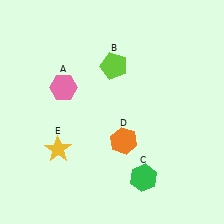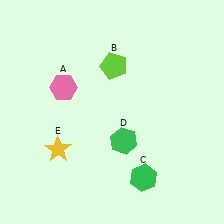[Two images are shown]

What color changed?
The hexagon (D) changed from orange in Image 1 to green in Image 2.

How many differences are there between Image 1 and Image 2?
There is 1 difference between the two images.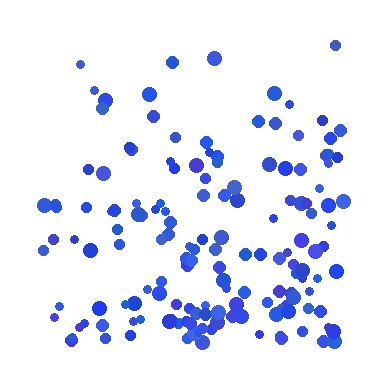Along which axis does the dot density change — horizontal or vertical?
Vertical.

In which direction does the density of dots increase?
From top to bottom, with the bottom side densest.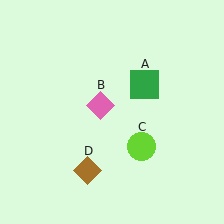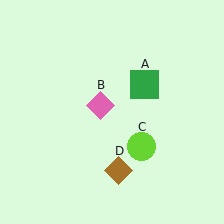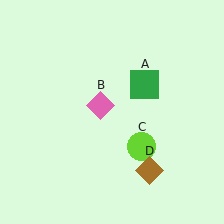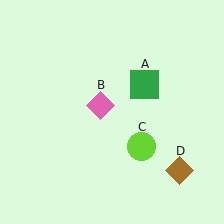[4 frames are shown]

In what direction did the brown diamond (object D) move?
The brown diamond (object D) moved right.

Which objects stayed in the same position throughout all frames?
Green square (object A) and pink diamond (object B) and lime circle (object C) remained stationary.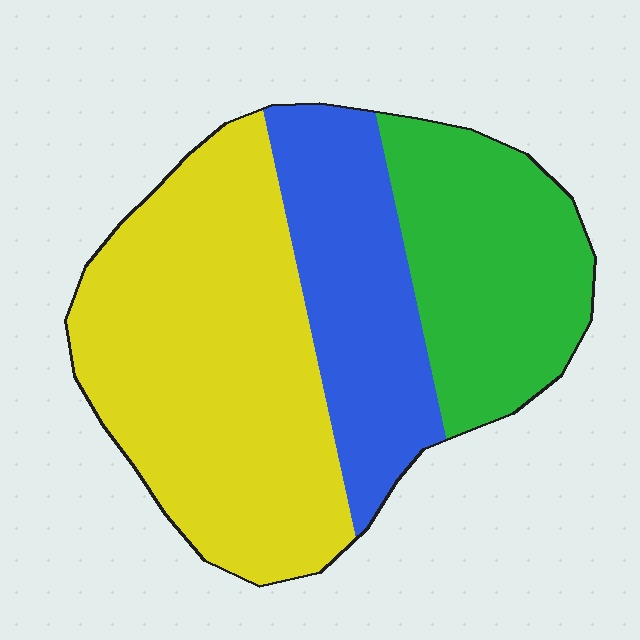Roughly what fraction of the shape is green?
Green takes up about one quarter (1/4) of the shape.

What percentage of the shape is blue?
Blue covers around 25% of the shape.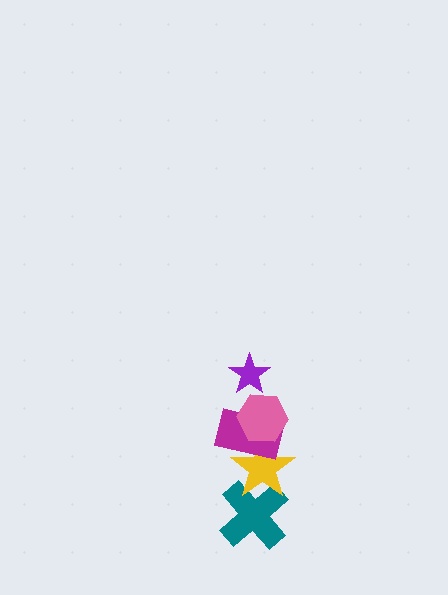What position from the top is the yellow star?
The yellow star is 4th from the top.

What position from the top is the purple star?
The purple star is 1st from the top.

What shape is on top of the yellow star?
The magenta rectangle is on top of the yellow star.